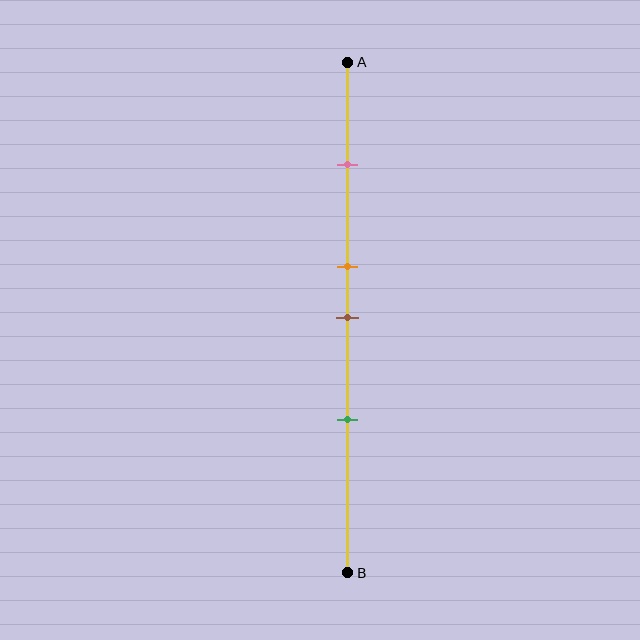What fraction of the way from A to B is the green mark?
The green mark is approximately 70% (0.7) of the way from A to B.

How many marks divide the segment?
There are 4 marks dividing the segment.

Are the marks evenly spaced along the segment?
No, the marks are not evenly spaced.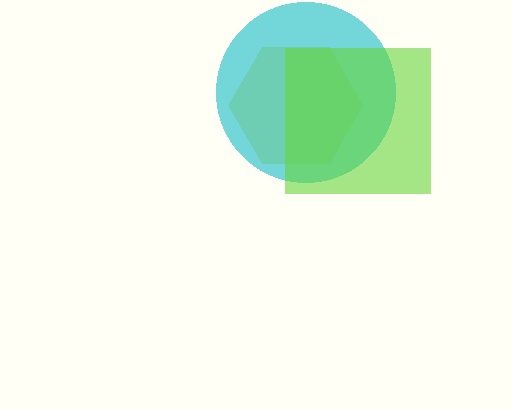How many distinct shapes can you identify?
There are 3 distinct shapes: a yellow hexagon, a cyan circle, a lime square.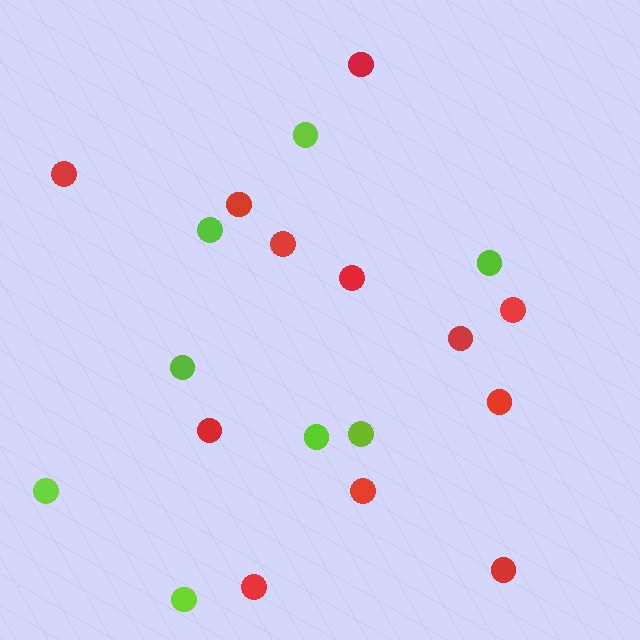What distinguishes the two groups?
There are 2 groups: one group of lime circles (8) and one group of red circles (12).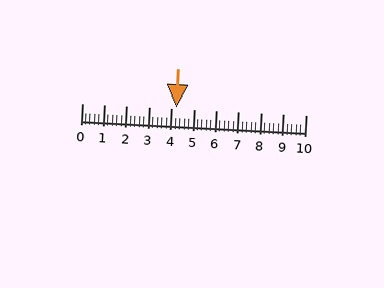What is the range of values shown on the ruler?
The ruler shows values from 0 to 10.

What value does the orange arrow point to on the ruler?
The orange arrow points to approximately 4.2.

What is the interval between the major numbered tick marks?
The major tick marks are spaced 1 units apart.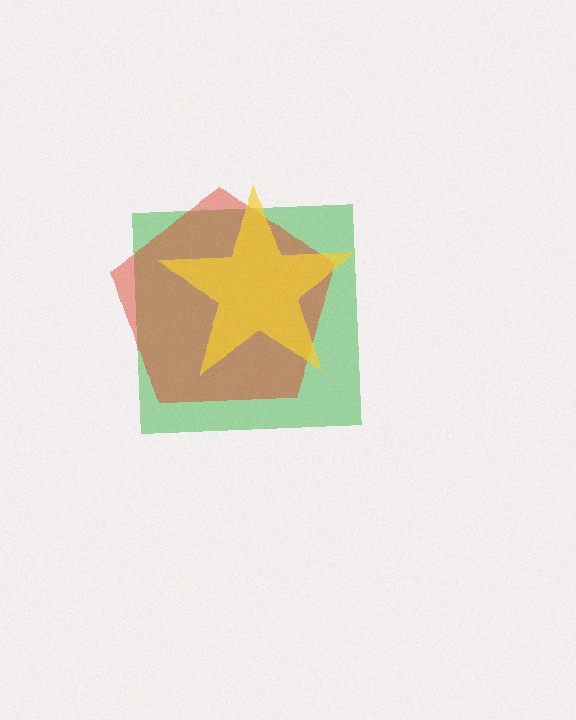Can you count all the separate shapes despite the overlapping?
Yes, there are 3 separate shapes.